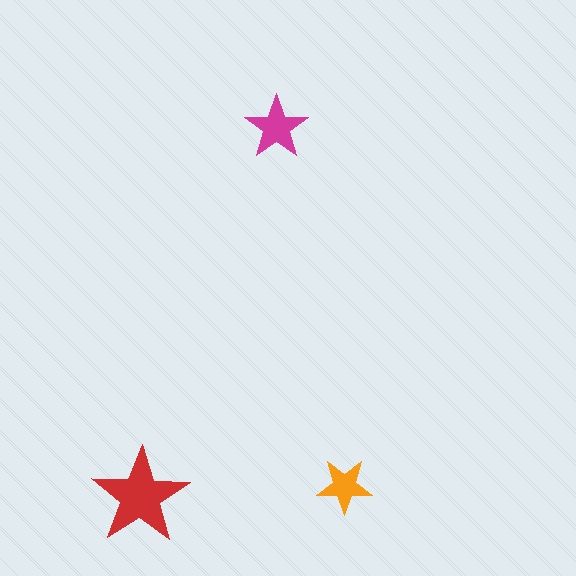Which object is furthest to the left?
The red star is leftmost.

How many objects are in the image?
There are 3 objects in the image.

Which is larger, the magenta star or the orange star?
The magenta one.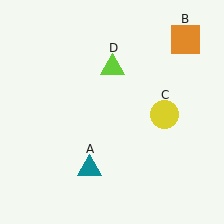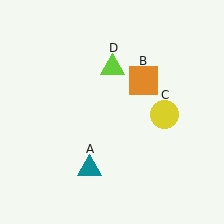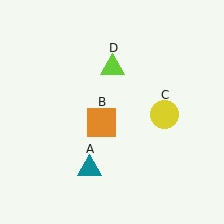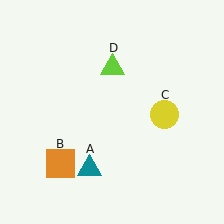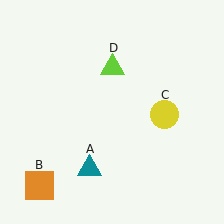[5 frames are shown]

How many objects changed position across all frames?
1 object changed position: orange square (object B).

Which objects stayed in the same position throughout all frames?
Teal triangle (object A) and yellow circle (object C) and lime triangle (object D) remained stationary.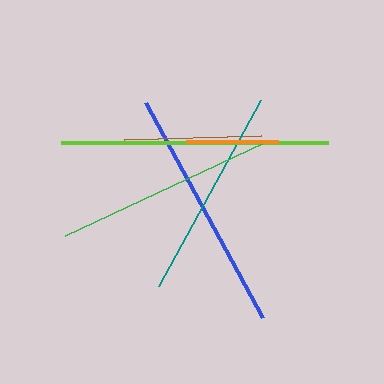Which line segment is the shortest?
The orange line is the shortest at approximately 92 pixels.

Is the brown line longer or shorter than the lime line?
The lime line is longer than the brown line.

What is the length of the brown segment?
The brown segment is approximately 137 pixels long.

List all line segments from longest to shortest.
From longest to shortest: lime, blue, green, teal, brown, orange.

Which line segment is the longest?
The lime line is the longest at approximately 266 pixels.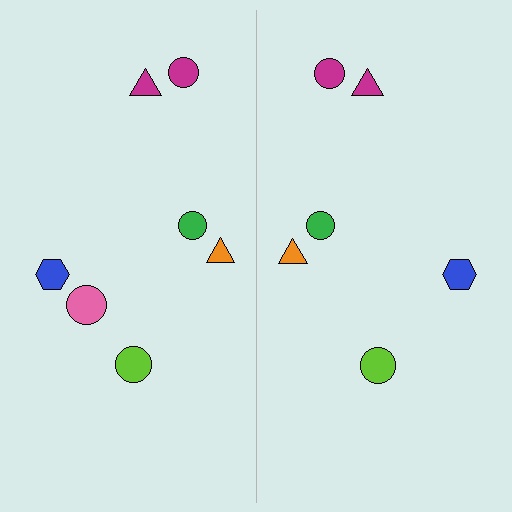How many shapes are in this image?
There are 13 shapes in this image.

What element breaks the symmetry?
A pink circle is missing from the right side.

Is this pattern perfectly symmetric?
No, the pattern is not perfectly symmetric. A pink circle is missing from the right side.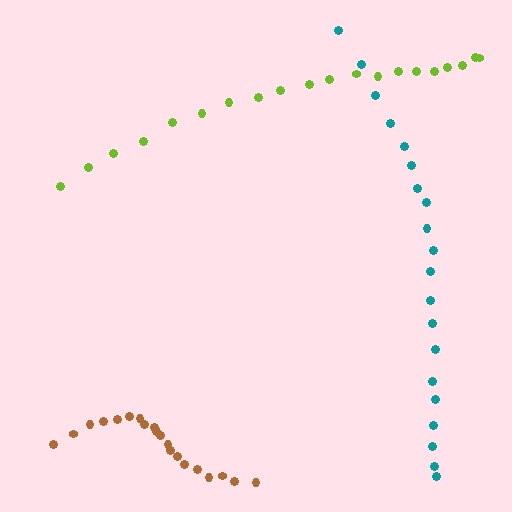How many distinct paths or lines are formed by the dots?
There are 3 distinct paths.